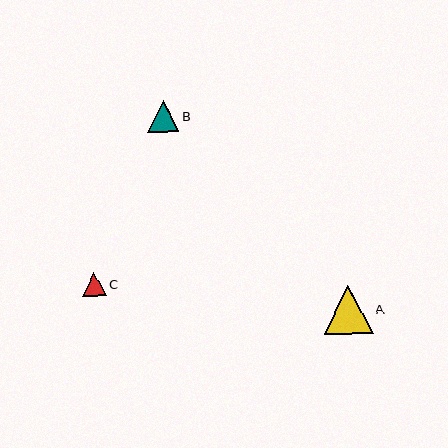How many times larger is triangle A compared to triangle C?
Triangle A is approximately 2.1 times the size of triangle C.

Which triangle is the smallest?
Triangle C is the smallest with a size of approximately 24 pixels.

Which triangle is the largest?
Triangle A is the largest with a size of approximately 49 pixels.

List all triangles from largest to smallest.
From largest to smallest: A, B, C.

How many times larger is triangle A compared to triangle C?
Triangle A is approximately 2.1 times the size of triangle C.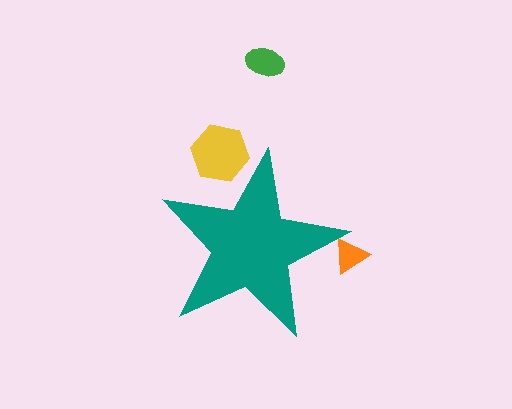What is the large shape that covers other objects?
A teal star.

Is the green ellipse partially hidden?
No, the green ellipse is fully visible.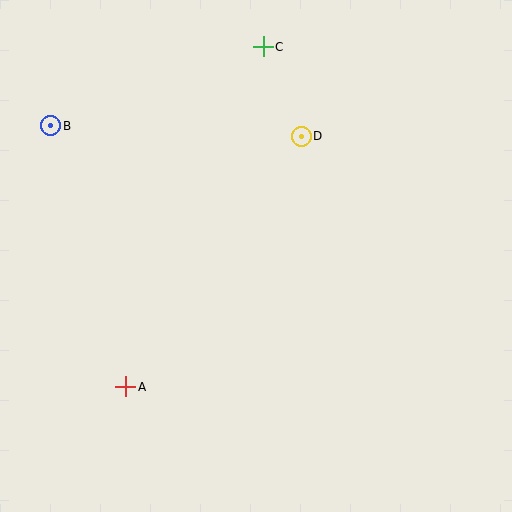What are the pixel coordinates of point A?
Point A is at (126, 387).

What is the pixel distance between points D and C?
The distance between D and C is 97 pixels.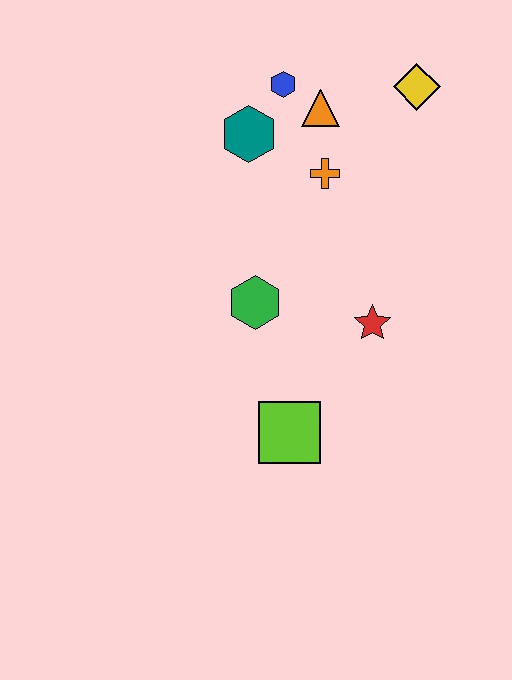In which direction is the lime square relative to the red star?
The lime square is below the red star.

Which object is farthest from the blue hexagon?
The lime square is farthest from the blue hexagon.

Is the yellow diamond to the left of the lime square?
No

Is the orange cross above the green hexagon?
Yes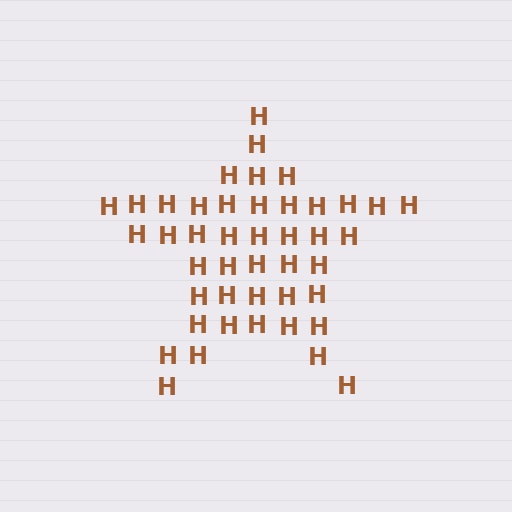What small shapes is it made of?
It is made of small letter H's.